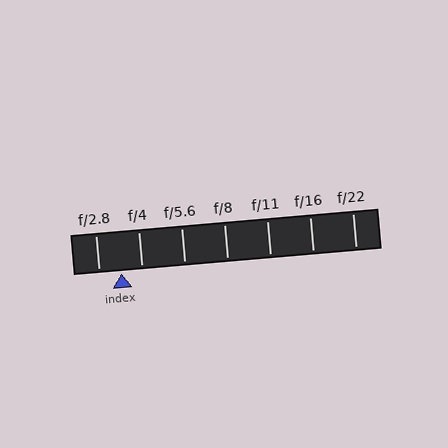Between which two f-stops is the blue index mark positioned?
The index mark is between f/2.8 and f/4.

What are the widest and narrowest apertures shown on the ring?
The widest aperture shown is f/2.8 and the narrowest is f/22.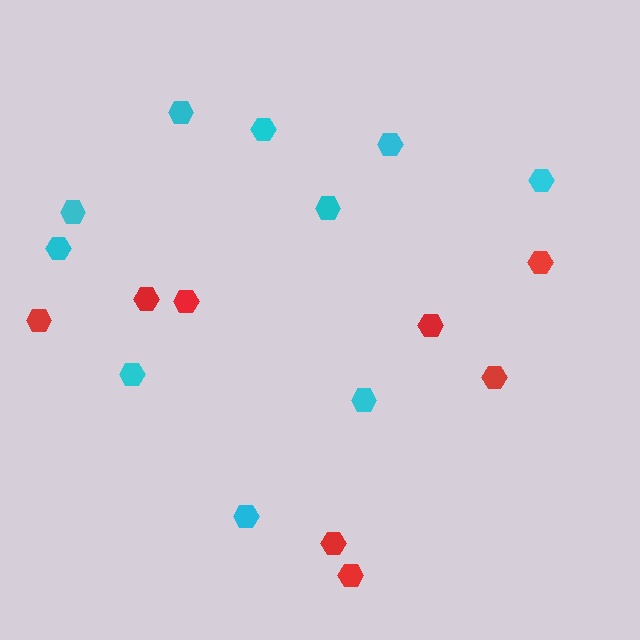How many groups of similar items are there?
There are 2 groups: one group of cyan hexagons (10) and one group of red hexagons (8).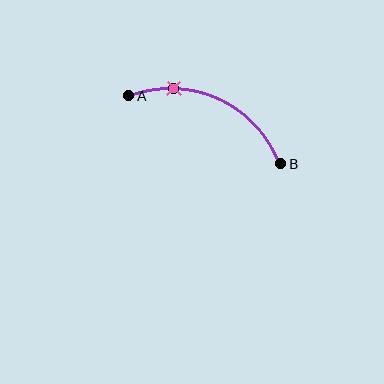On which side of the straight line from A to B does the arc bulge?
The arc bulges above the straight line connecting A and B.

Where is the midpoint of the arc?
The arc midpoint is the point on the curve farthest from the straight line joining A and B. It sits above that line.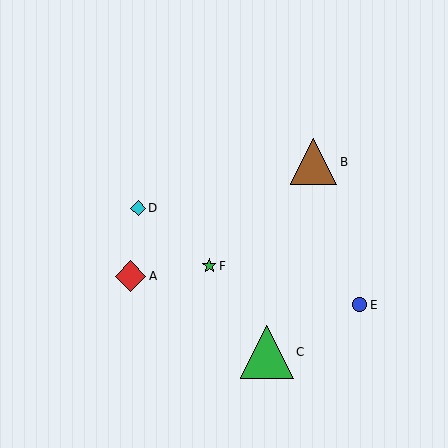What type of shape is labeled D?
Shape D is a cyan diamond.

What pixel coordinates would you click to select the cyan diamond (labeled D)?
Click at (138, 208) to select the cyan diamond D.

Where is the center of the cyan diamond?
The center of the cyan diamond is at (138, 208).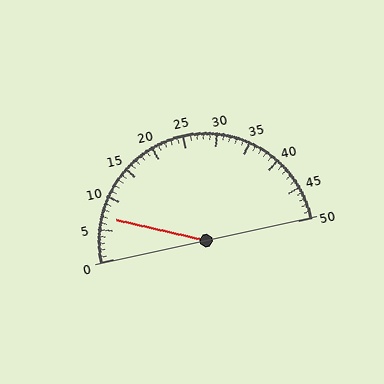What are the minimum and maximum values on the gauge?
The gauge ranges from 0 to 50.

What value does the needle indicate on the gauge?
The needle indicates approximately 7.